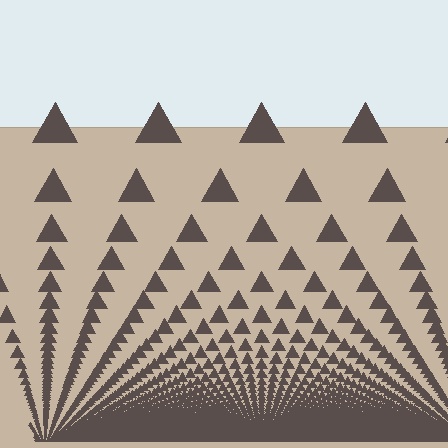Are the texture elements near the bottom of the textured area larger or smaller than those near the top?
Smaller. The gradient is inverted — elements near the bottom are smaller and denser.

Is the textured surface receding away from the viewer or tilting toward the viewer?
The surface appears to tilt toward the viewer. Texture elements get larger and sparser toward the top.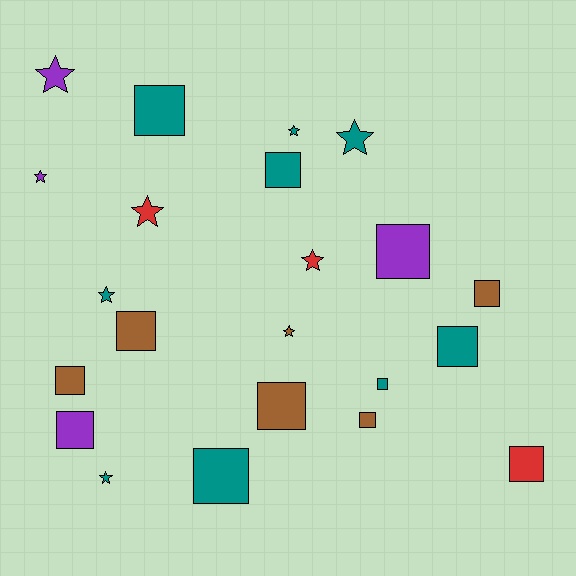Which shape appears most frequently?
Square, with 13 objects.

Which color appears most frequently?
Teal, with 9 objects.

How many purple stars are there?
There are 2 purple stars.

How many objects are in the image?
There are 22 objects.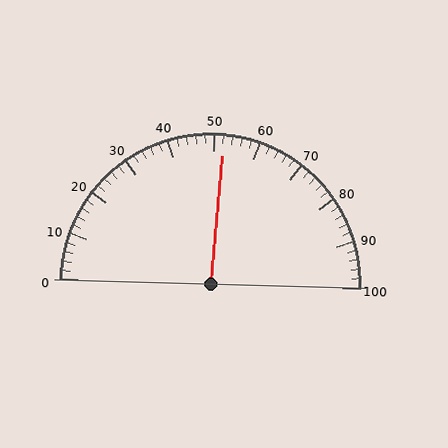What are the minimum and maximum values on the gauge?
The gauge ranges from 0 to 100.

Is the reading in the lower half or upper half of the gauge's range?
The reading is in the upper half of the range (0 to 100).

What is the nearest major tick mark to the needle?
The nearest major tick mark is 50.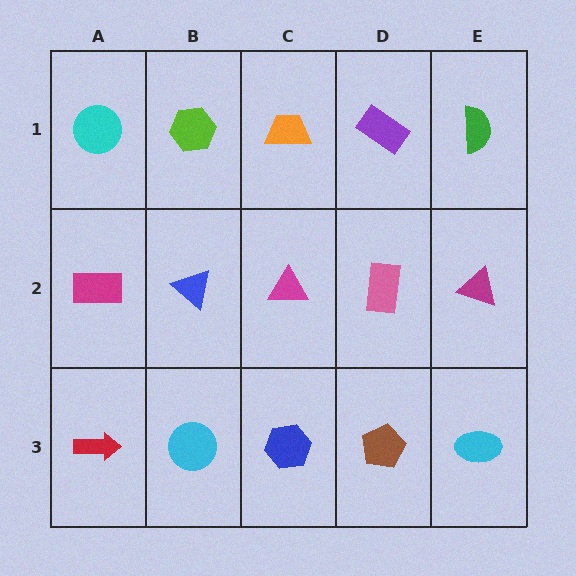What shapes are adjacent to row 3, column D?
A pink rectangle (row 2, column D), a blue hexagon (row 3, column C), a cyan ellipse (row 3, column E).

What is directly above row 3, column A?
A magenta rectangle.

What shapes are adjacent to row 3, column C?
A magenta triangle (row 2, column C), a cyan circle (row 3, column B), a brown pentagon (row 3, column D).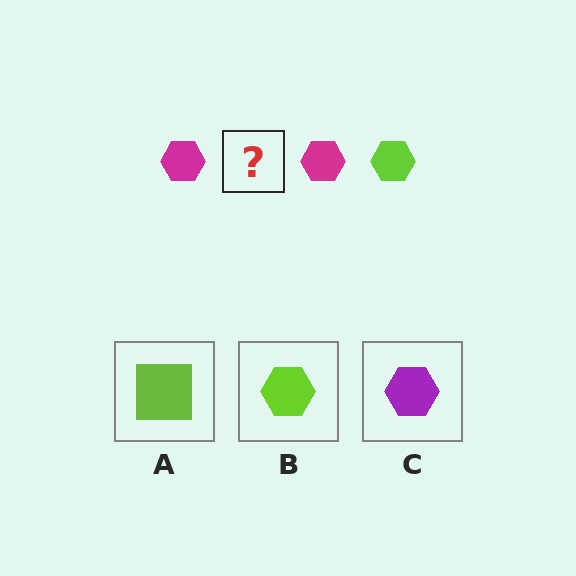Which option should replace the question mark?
Option B.